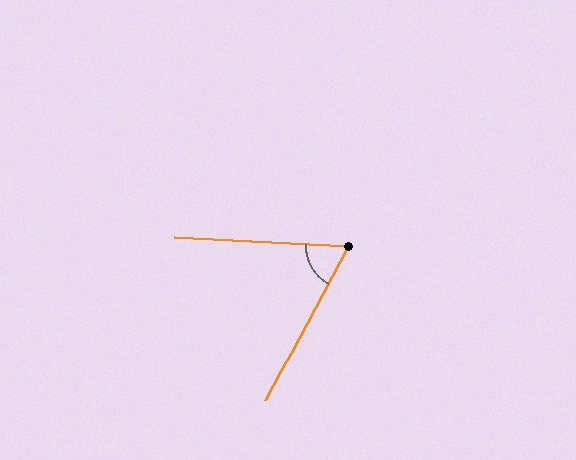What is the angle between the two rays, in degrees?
Approximately 65 degrees.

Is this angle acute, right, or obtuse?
It is acute.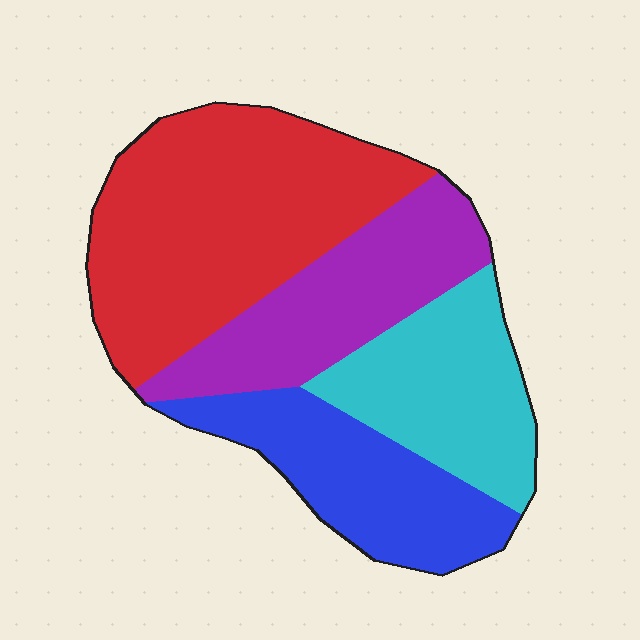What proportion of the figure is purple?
Purple covers around 20% of the figure.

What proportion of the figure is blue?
Blue takes up about one fifth (1/5) of the figure.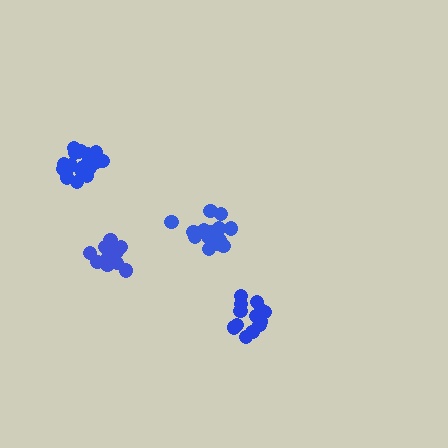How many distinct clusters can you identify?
There are 4 distinct clusters.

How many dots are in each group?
Group 1: 18 dots, Group 2: 14 dots, Group 3: 14 dots, Group 4: 19 dots (65 total).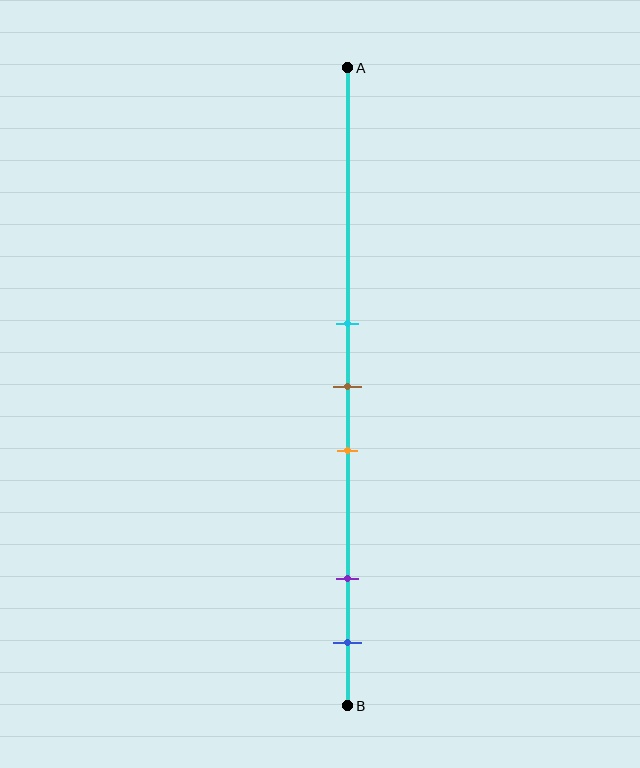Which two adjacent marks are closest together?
The cyan and brown marks are the closest adjacent pair.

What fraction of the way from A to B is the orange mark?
The orange mark is approximately 60% (0.6) of the way from A to B.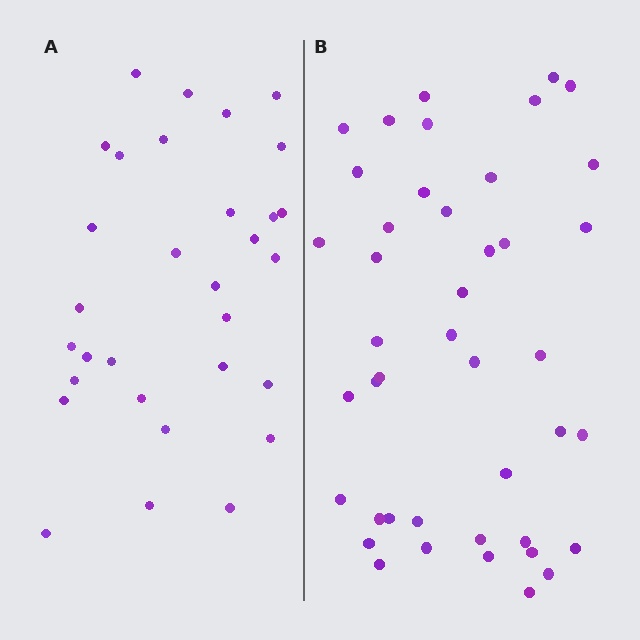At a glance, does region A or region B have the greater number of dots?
Region B (the right region) has more dots.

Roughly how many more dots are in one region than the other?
Region B has roughly 12 or so more dots than region A.